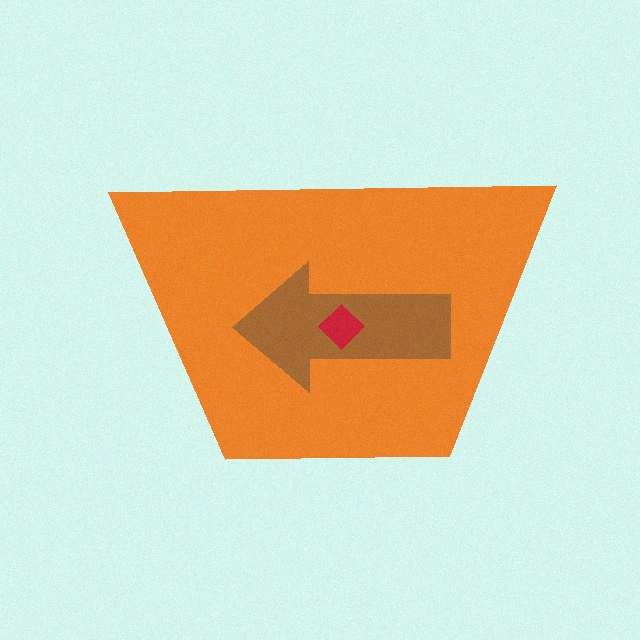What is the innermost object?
The red diamond.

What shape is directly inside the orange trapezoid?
The brown arrow.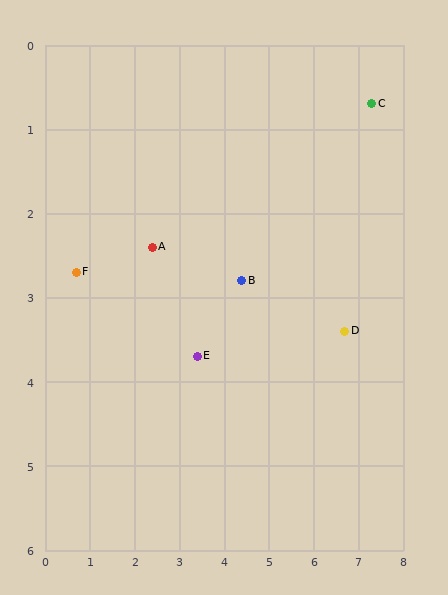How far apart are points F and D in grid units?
Points F and D are about 6.0 grid units apart.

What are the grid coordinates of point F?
Point F is at approximately (0.7, 2.7).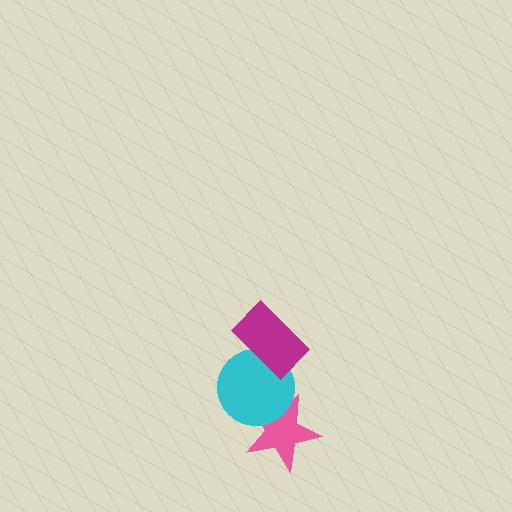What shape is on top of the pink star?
The cyan circle is on top of the pink star.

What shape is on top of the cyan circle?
The magenta rectangle is on top of the cyan circle.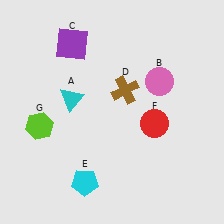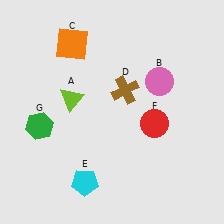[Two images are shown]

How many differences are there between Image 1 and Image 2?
There are 3 differences between the two images.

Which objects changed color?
A changed from cyan to lime. C changed from purple to orange. G changed from lime to green.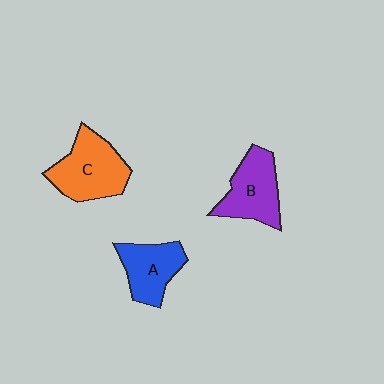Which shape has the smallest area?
Shape A (blue).